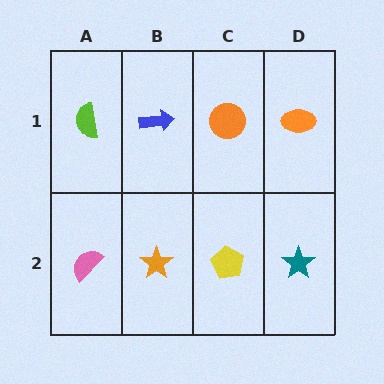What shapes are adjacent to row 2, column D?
An orange ellipse (row 1, column D), a yellow pentagon (row 2, column C).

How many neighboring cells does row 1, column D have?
2.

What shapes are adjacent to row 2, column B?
A blue arrow (row 1, column B), a pink semicircle (row 2, column A), a yellow pentagon (row 2, column C).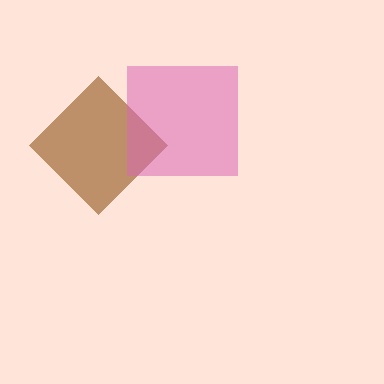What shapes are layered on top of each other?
The layered shapes are: a brown diamond, a pink square.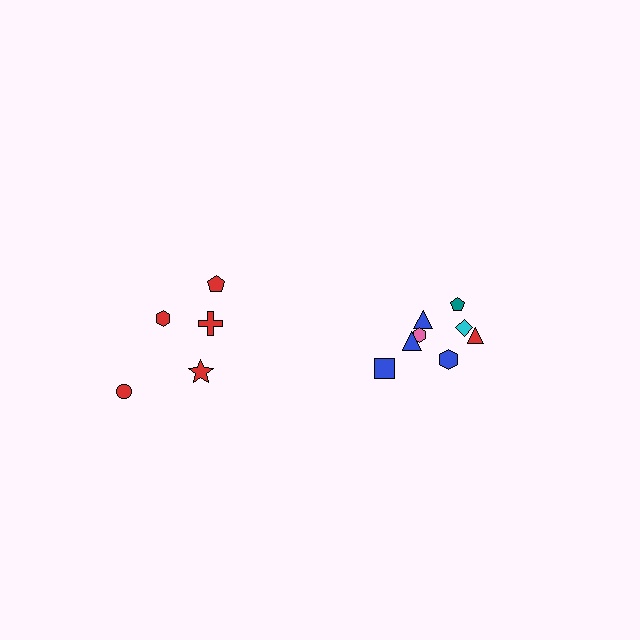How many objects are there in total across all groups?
There are 13 objects.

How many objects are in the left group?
There are 5 objects.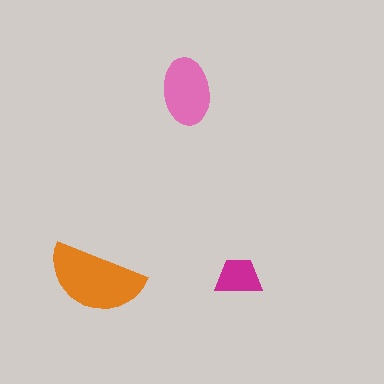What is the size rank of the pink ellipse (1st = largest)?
2nd.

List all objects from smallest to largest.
The magenta trapezoid, the pink ellipse, the orange semicircle.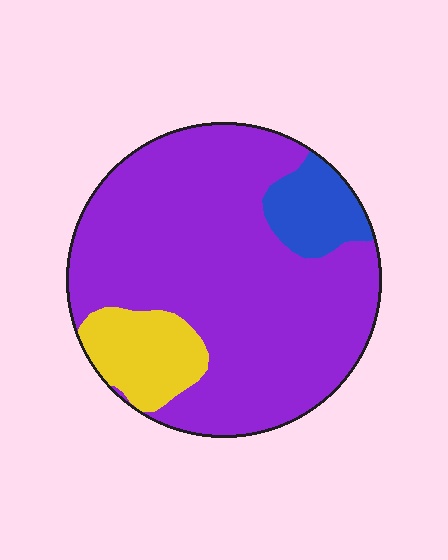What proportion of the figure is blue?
Blue takes up about one tenth (1/10) of the figure.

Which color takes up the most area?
Purple, at roughly 80%.